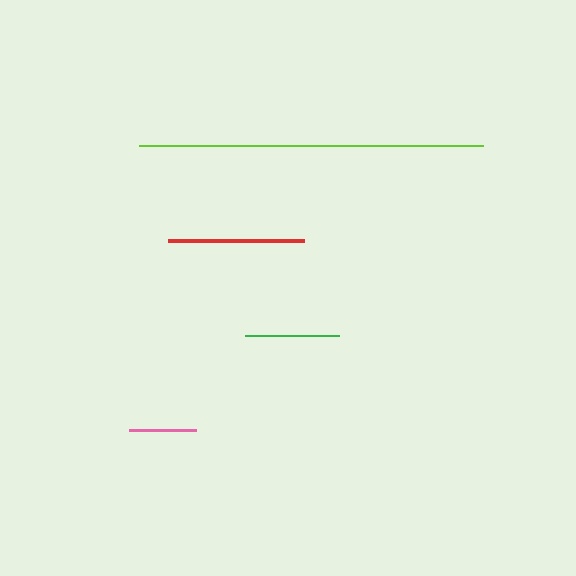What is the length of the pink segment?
The pink segment is approximately 67 pixels long.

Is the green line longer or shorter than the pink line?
The green line is longer than the pink line.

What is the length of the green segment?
The green segment is approximately 94 pixels long.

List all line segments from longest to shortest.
From longest to shortest: lime, red, green, pink.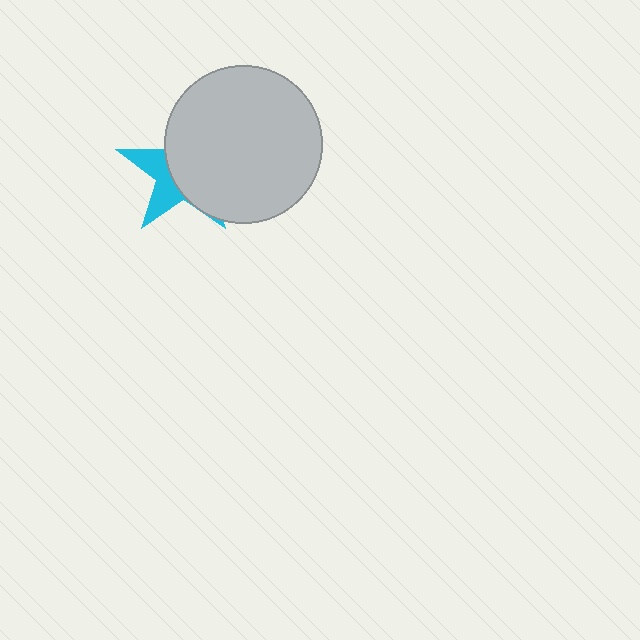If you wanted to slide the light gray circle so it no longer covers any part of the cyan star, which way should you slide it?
Slide it right — that is the most direct way to separate the two shapes.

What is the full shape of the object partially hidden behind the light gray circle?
The partially hidden object is a cyan star.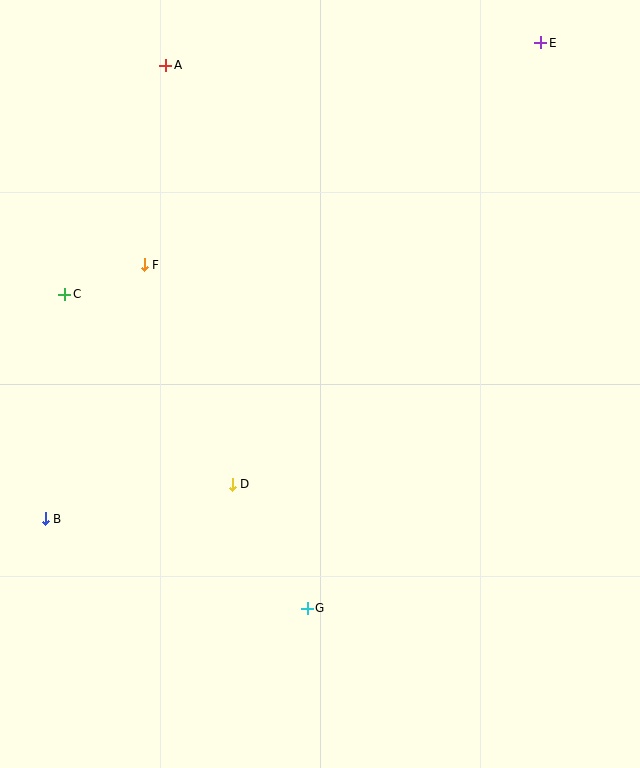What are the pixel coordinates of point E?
Point E is at (541, 43).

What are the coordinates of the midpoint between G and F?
The midpoint between G and F is at (226, 437).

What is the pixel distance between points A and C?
The distance between A and C is 250 pixels.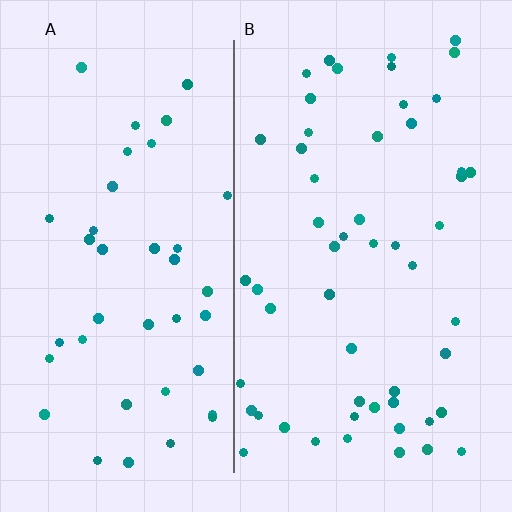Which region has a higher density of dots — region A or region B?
B (the right).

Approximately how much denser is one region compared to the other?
Approximately 1.3× — region B over region A.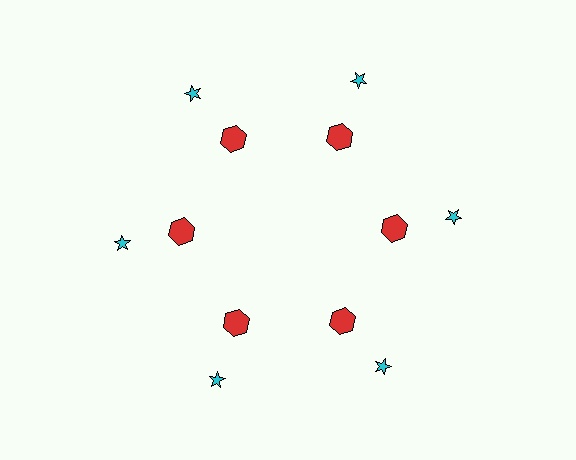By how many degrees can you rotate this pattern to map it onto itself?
The pattern maps onto itself every 60 degrees of rotation.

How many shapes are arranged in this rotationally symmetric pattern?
There are 12 shapes, arranged in 6 groups of 2.